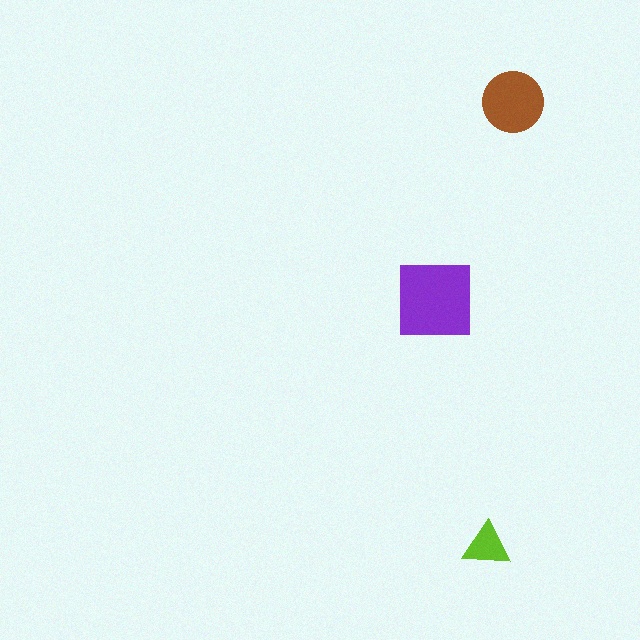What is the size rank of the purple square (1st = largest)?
1st.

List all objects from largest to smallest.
The purple square, the brown circle, the lime triangle.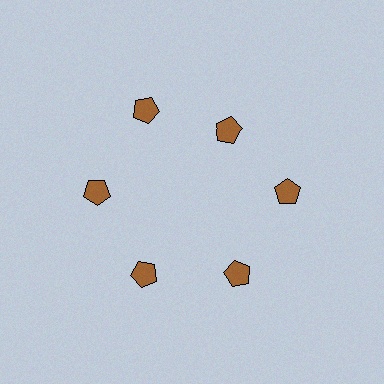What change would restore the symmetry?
The symmetry would be restored by moving it outward, back onto the ring so that all 6 pentagons sit at equal angles and equal distance from the center.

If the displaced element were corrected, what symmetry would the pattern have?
It would have 6-fold rotational symmetry — the pattern would map onto itself every 60 degrees.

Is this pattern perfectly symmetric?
No. The 6 brown pentagons are arranged in a ring, but one element near the 1 o'clock position is pulled inward toward the center, breaking the 6-fold rotational symmetry.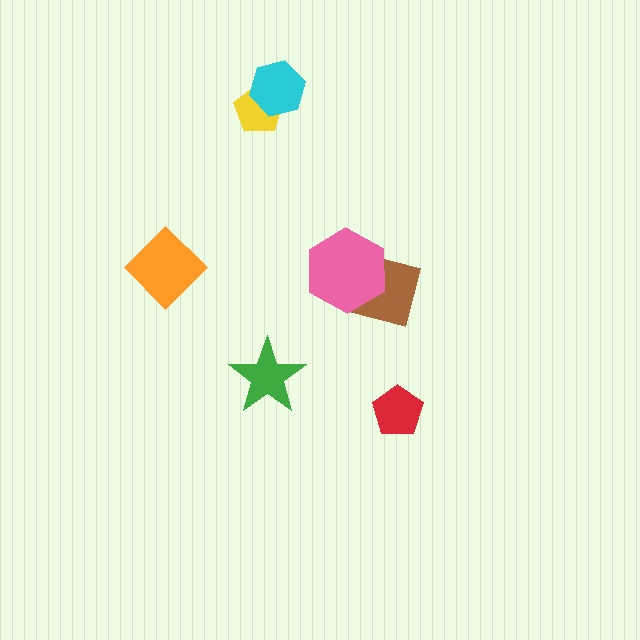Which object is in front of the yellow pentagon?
The cyan hexagon is in front of the yellow pentagon.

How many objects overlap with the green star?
0 objects overlap with the green star.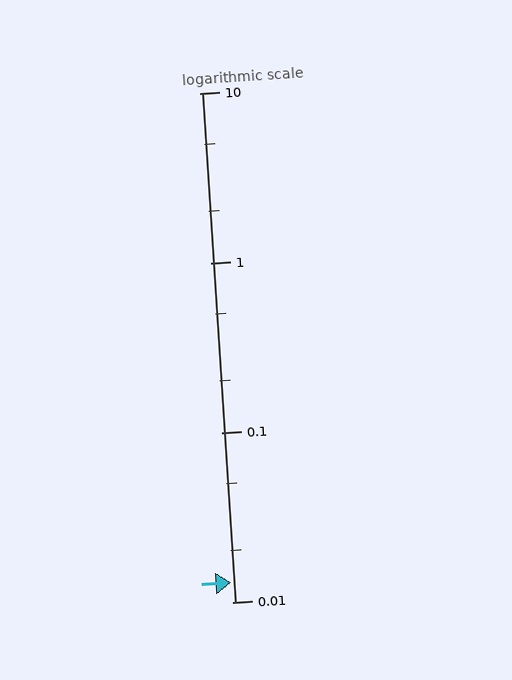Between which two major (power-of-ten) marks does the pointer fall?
The pointer is between 0.01 and 0.1.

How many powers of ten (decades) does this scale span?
The scale spans 3 decades, from 0.01 to 10.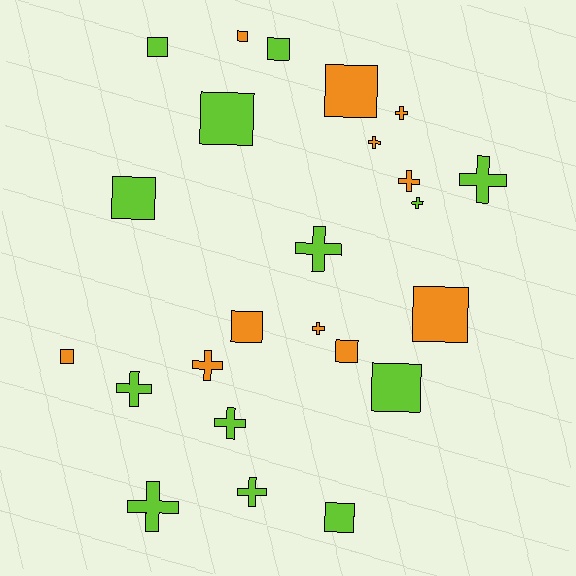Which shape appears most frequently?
Cross, with 12 objects.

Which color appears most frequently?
Lime, with 13 objects.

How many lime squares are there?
There are 6 lime squares.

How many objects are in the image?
There are 24 objects.